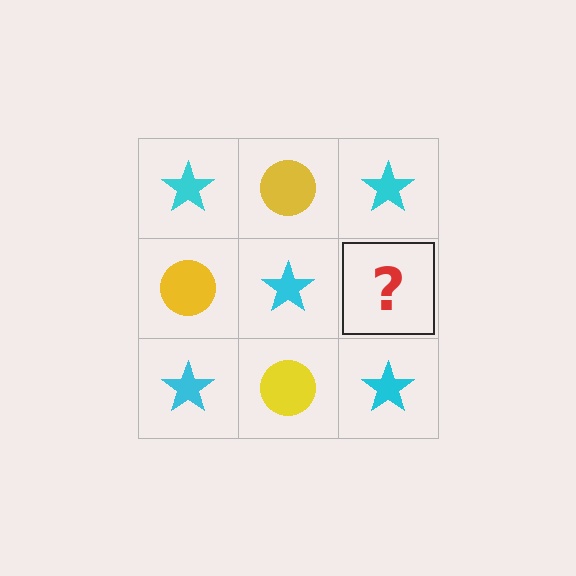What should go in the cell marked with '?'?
The missing cell should contain a yellow circle.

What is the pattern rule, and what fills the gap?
The rule is that it alternates cyan star and yellow circle in a checkerboard pattern. The gap should be filled with a yellow circle.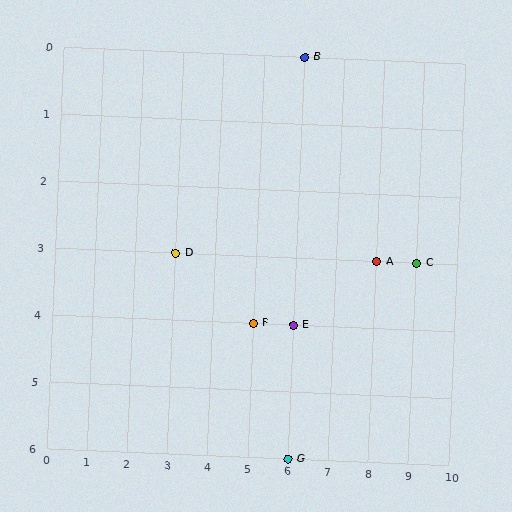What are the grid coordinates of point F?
Point F is at grid coordinates (5, 4).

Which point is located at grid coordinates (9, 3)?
Point C is at (9, 3).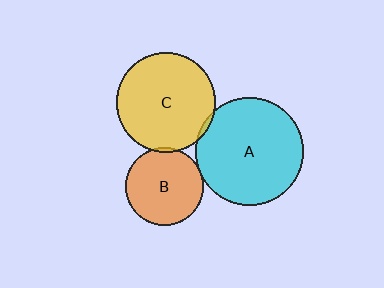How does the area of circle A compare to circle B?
Approximately 1.9 times.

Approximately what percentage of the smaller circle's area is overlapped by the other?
Approximately 5%.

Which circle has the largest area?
Circle A (cyan).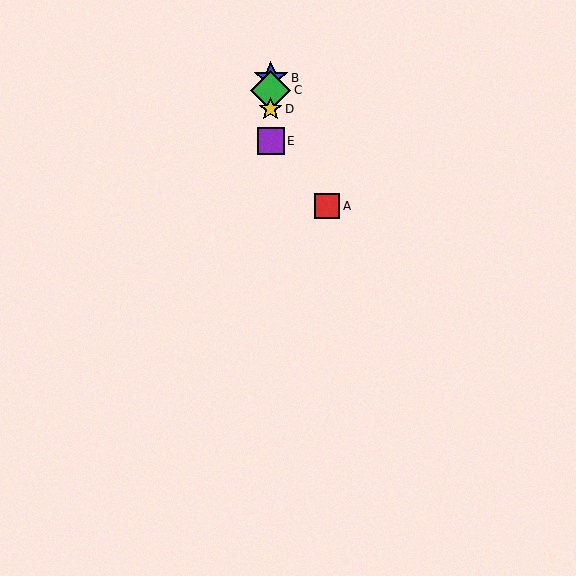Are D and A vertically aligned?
No, D is at x≈271 and A is at x≈327.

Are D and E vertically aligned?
Yes, both are at x≈271.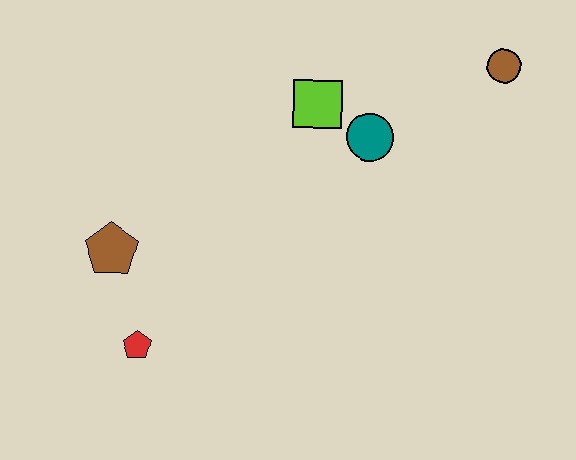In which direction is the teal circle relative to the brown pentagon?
The teal circle is to the right of the brown pentagon.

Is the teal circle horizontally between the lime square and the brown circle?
Yes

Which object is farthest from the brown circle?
The red pentagon is farthest from the brown circle.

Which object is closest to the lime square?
The teal circle is closest to the lime square.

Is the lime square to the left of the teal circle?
Yes